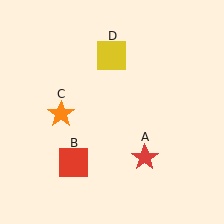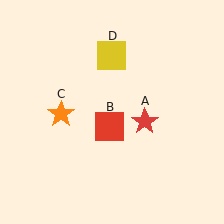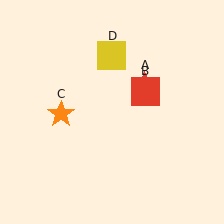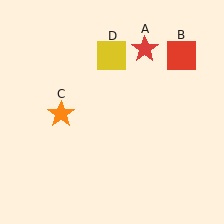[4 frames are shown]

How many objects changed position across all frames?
2 objects changed position: red star (object A), red square (object B).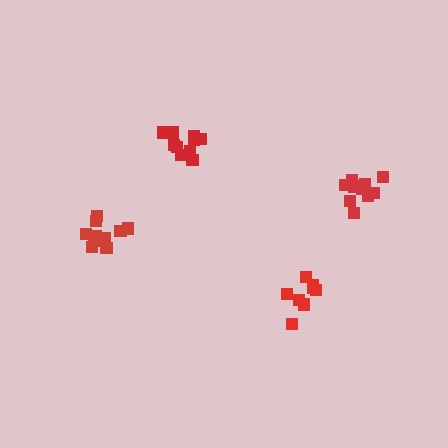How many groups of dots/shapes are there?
There are 4 groups.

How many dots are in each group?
Group 1: 11 dots, Group 2: 8 dots, Group 3: 11 dots, Group 4: 10 dots (40 total).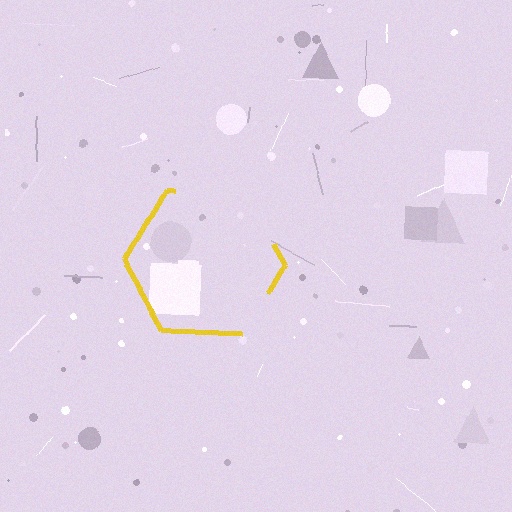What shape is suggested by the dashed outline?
The dashed outline suggests a hexagon.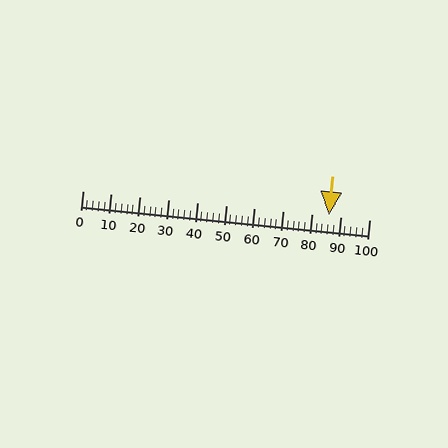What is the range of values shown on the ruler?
The ruler shows values from 0 to 100.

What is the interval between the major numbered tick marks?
The major tick marks are spaced 10 units apart.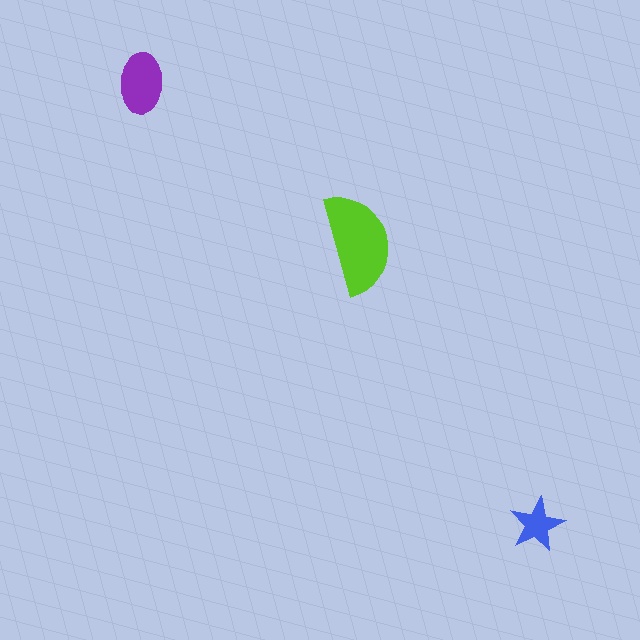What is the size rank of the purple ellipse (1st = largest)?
2nd.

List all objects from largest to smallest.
The lime semicircle, the purple ellipse, the blue star.